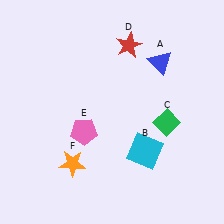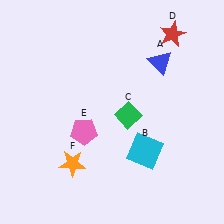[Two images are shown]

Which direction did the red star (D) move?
The red star (D) moved right.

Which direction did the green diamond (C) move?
The green diamond (C) moved left.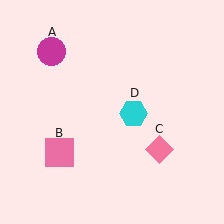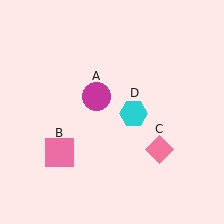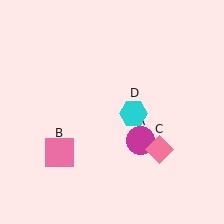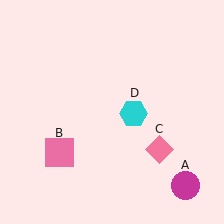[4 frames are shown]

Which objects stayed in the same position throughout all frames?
Pink square (object B) and pink diamond (object C) and cyan hexagon (object D) remained stationary.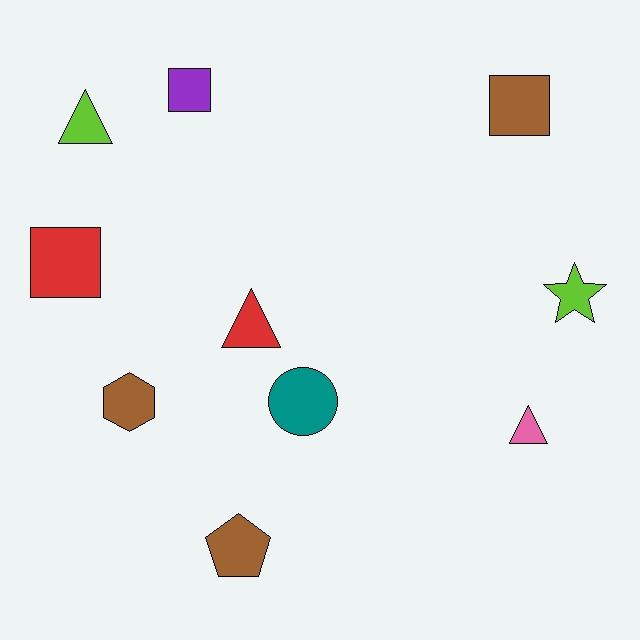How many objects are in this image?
There are 10 objects.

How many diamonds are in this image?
There are no diamonds.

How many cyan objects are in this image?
There are no cyan objects.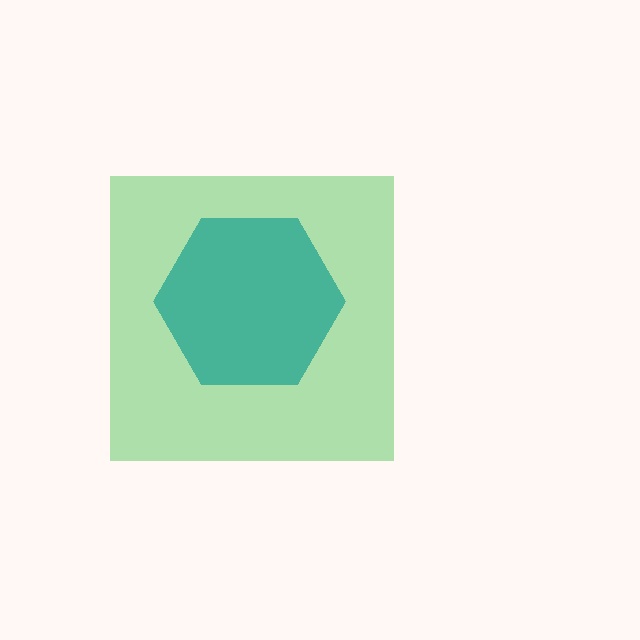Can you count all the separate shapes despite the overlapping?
Yes, there are 2 separate shapes.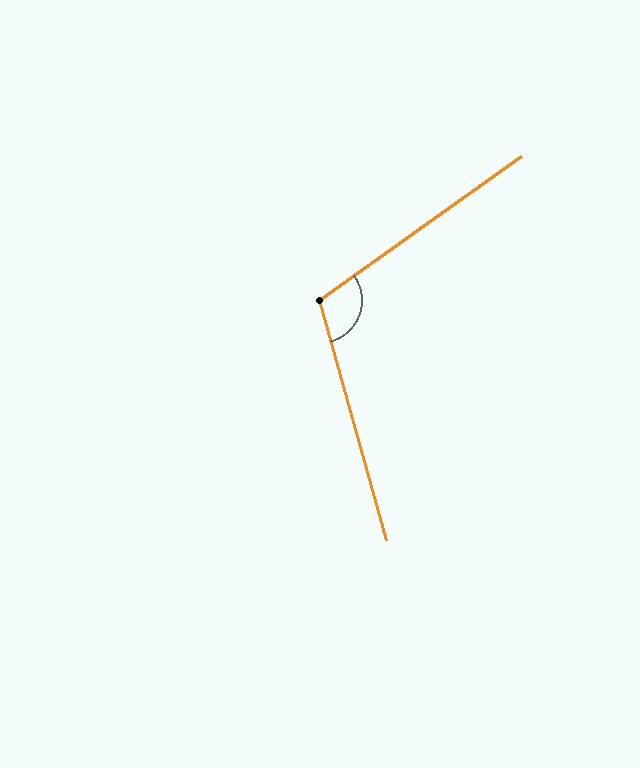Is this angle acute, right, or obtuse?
It is obtuse.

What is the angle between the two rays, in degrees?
Approximately 110 degrees.